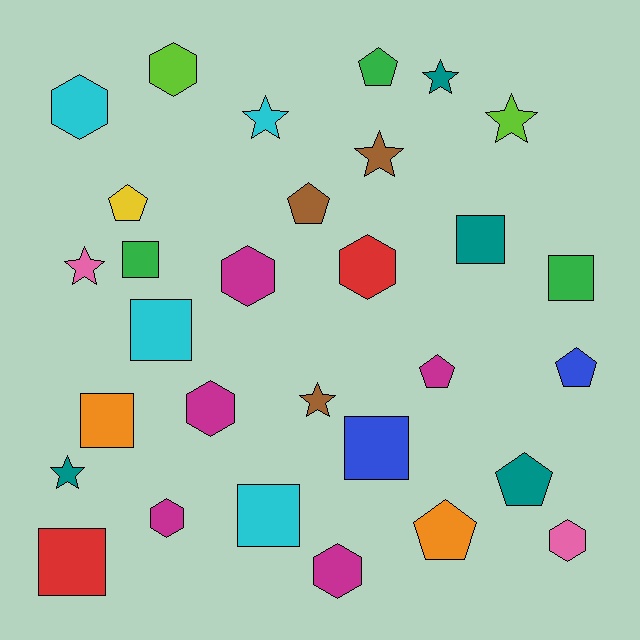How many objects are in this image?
There are 30 objects.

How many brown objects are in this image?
There are 3 brown objects.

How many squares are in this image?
There are 8 squares.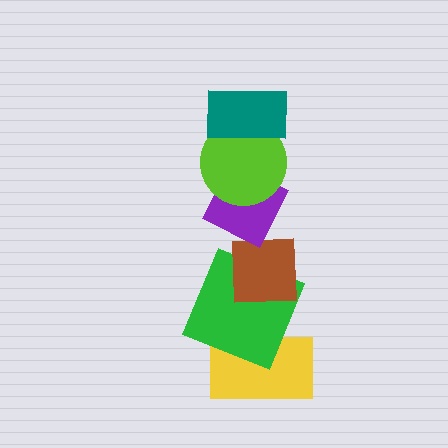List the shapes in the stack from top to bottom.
From top to bottom: the teal rectangle, the lime circle, the purple diamond, the brown square, the green square, the yellow rectangle.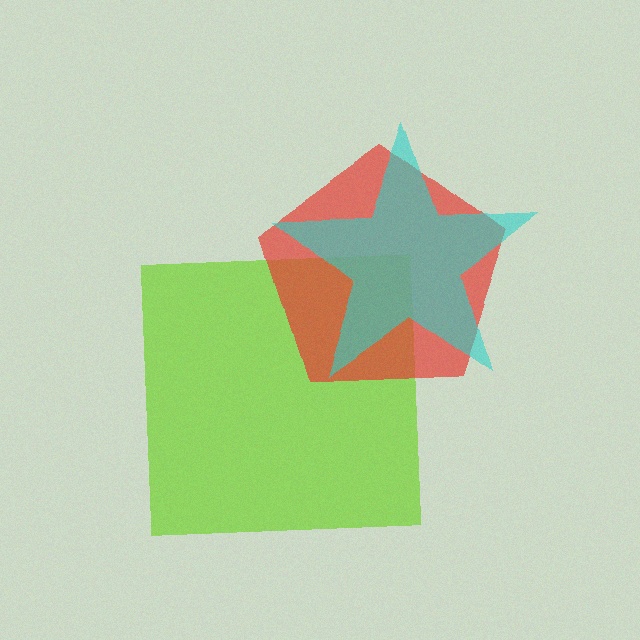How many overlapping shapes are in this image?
There are 3 overlapping shapes in the image.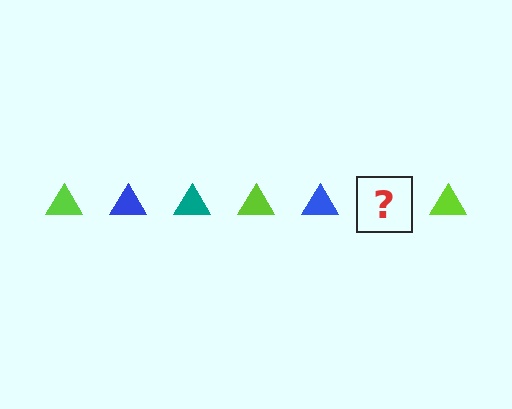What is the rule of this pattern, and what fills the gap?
The rule is that the pattern cycles through lime, blue, teal triangles. The gap should be filled with a teal triangle.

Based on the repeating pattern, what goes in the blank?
The blank should be a teal triangle.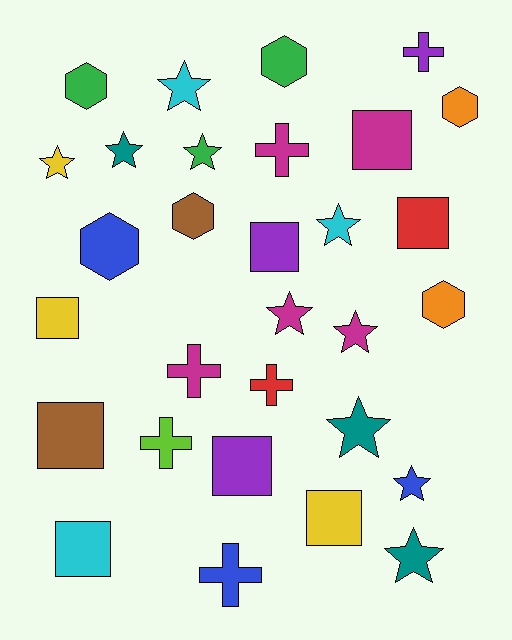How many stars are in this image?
There are 10 stars.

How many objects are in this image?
There are 30 objects.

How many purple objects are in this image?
There are 3 purple objects.